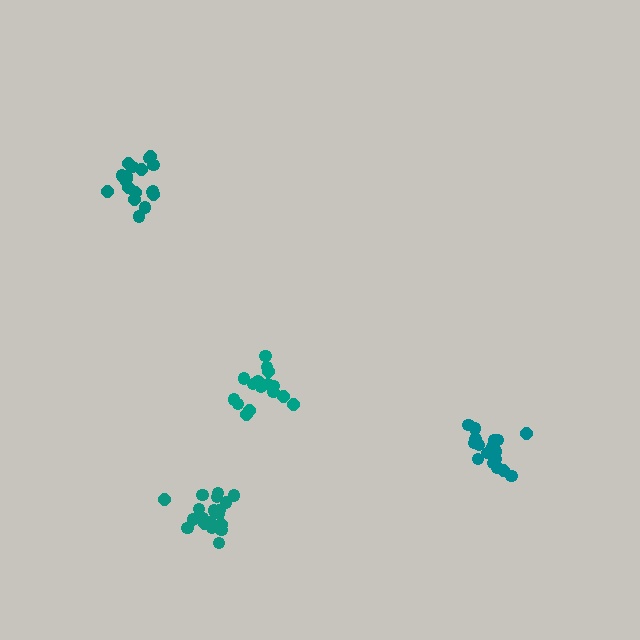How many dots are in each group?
Group 1: 19 dots, Group 2: 17 dots, Group 3: 17 dots, Group 4: 19 dots (72 total).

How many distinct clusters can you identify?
There are 4 distinct clusters.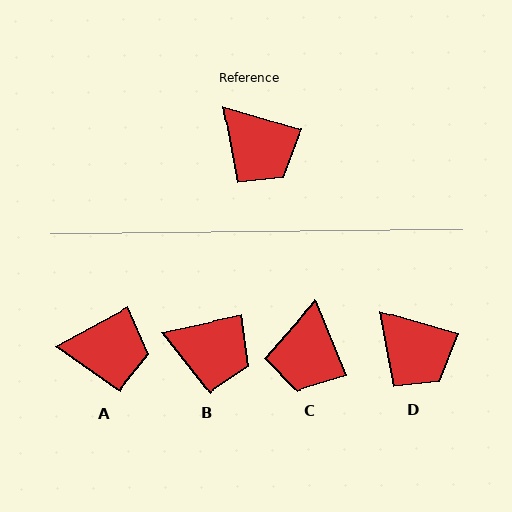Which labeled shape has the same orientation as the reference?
D.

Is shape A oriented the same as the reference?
No, it is off by about 44 degrees.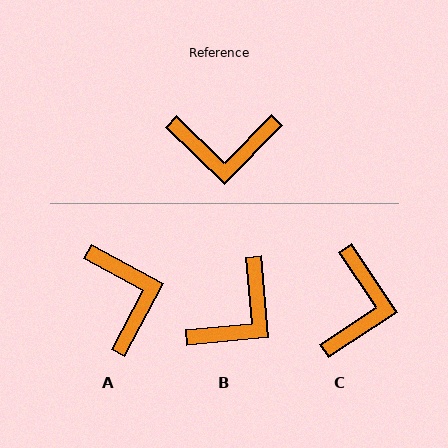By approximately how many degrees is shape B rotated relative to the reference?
Approximately 50 degrees counter-clockwise.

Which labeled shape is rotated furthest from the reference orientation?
A, about 106 degrees away.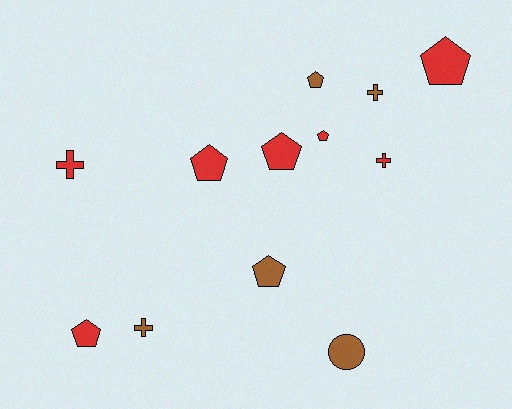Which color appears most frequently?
Red, with 7 objects.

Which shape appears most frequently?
Pentagon, with 7 objects.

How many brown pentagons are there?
There are 2 brown pentagons.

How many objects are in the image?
There are 12 objects.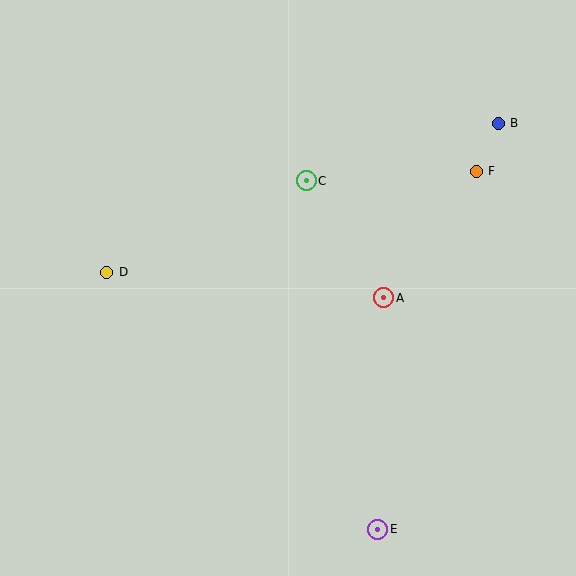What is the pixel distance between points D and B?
The distance between D and B is 419 pixels.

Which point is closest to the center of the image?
Point A at (384, 298) is closest to the center.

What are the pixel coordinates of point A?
Point A is at (384, 298).